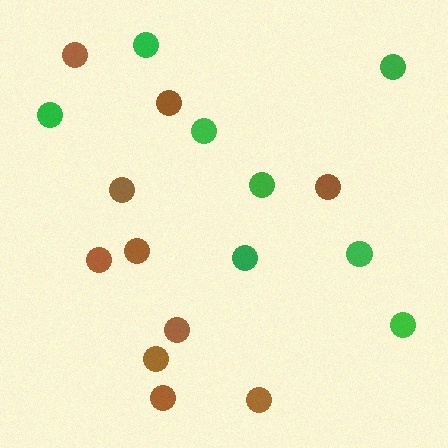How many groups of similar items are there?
There are 2 groups: one group of brown circles (10) and one group of green circles (8).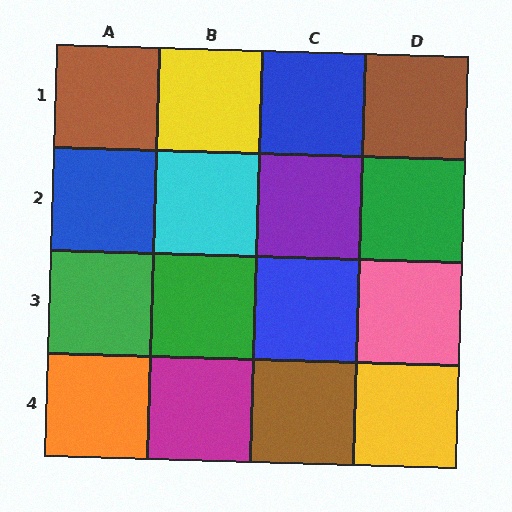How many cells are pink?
1 cell is pink.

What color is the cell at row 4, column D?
Yellow.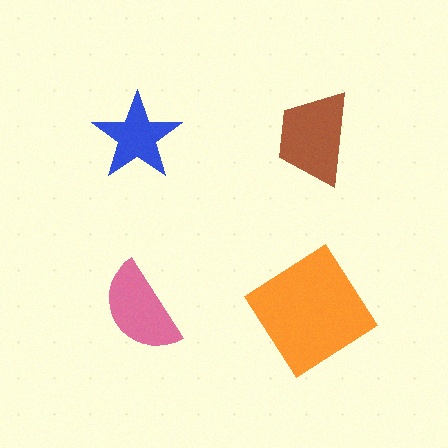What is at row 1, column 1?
A blue star.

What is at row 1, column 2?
A brown trapezoid.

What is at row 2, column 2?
An orange diamond.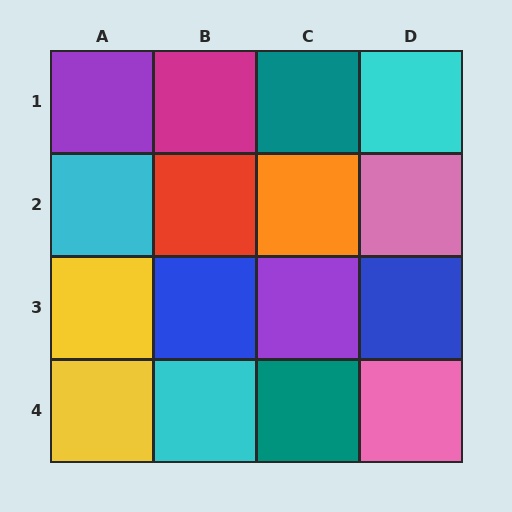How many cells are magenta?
1 cell is magenta.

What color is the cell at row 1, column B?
Magenta.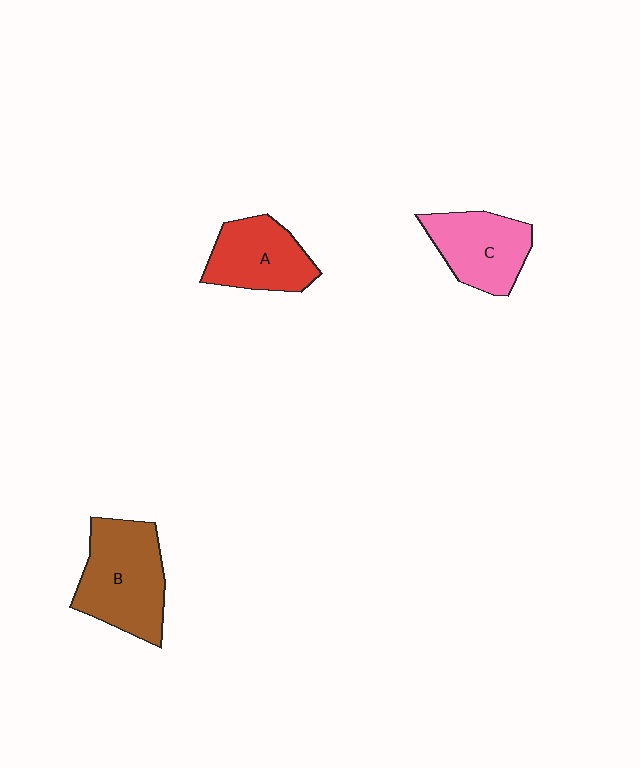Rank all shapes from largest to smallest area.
From largest to smallest: B (brown), C (pink), A (red).